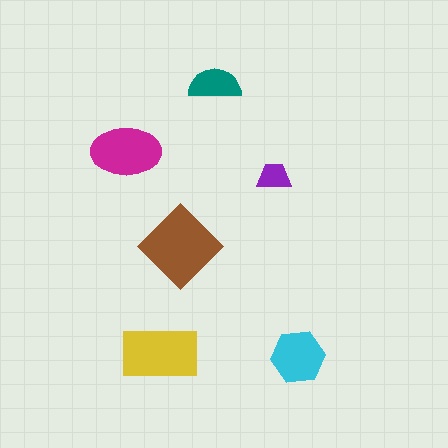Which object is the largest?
The brown diamond.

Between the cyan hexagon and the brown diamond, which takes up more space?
The brown diamond.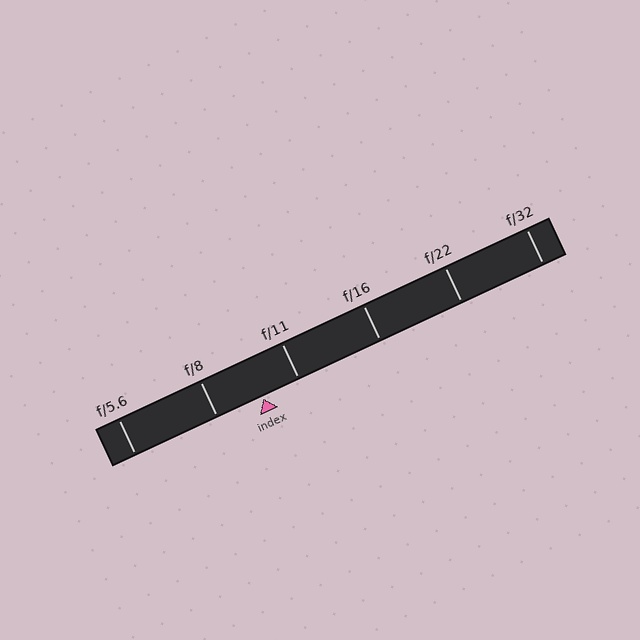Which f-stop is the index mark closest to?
The index mark is closest to f/11.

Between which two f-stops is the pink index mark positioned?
The index mark is between f/8 and f/11.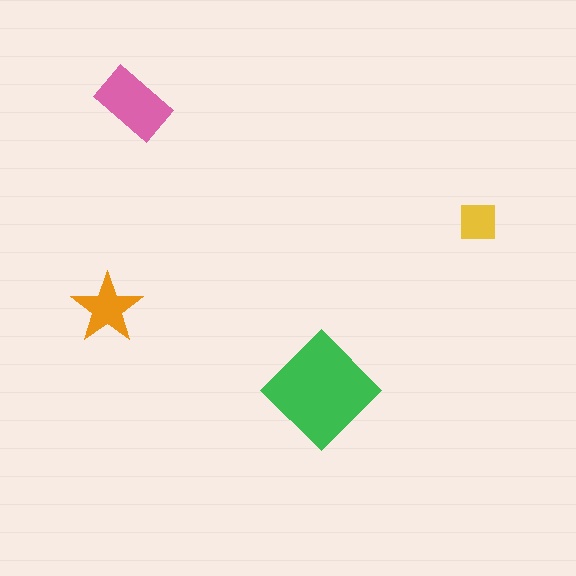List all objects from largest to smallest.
The green diamond, the pink rectangle, the orange star, the yellow square.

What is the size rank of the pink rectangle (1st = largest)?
2nd.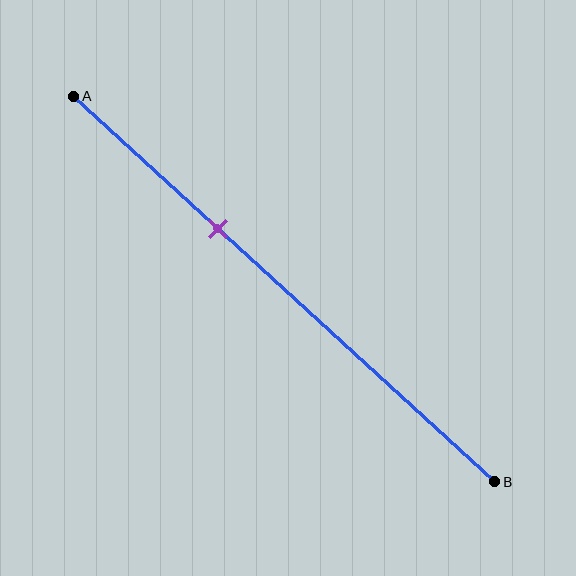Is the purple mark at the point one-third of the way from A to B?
Yes, the mark is approximately at the one-third point.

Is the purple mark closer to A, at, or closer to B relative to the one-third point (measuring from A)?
The purple mark is approximately at the one-third point of segment AB.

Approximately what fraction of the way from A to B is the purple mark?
The purple mark is approximately 35% of the way from A to B.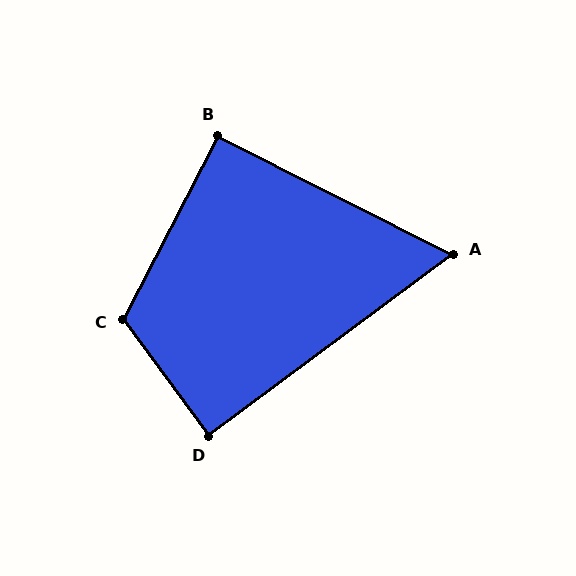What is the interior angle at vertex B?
Approximately 90 degrees (approximately right).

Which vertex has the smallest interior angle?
A, at approximately 64 degrees.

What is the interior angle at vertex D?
Approximately 90 degrees (approximately right).